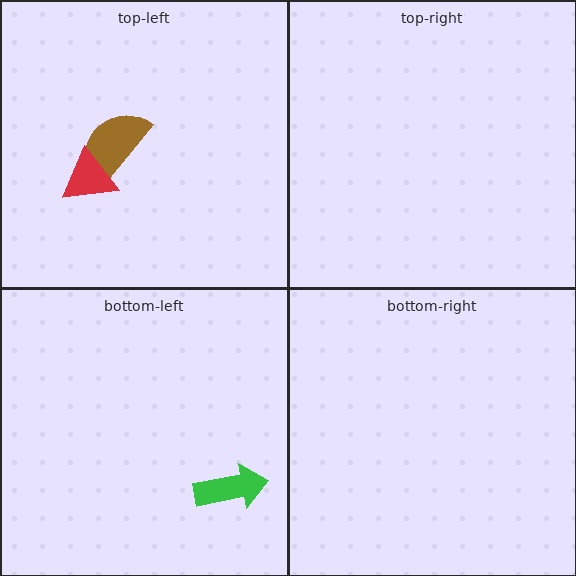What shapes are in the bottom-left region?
The green arrow.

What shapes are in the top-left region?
The brown semicircle, the red triangle.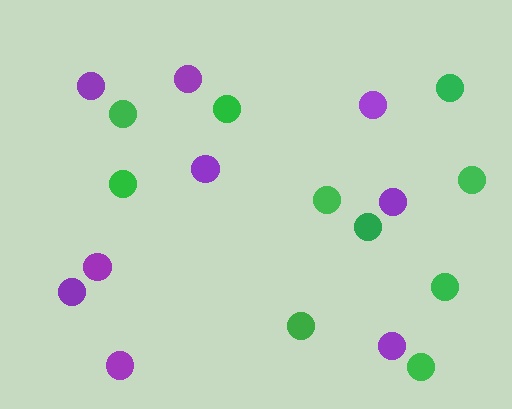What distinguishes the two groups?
There are 2 groups: one group of green circles (10) and one group of purple circles (9).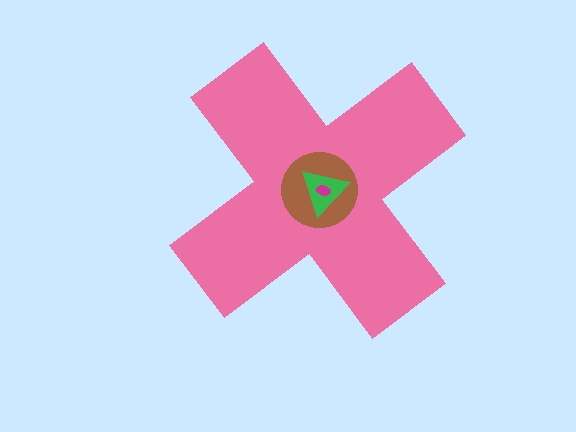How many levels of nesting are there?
4.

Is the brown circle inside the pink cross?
Yes.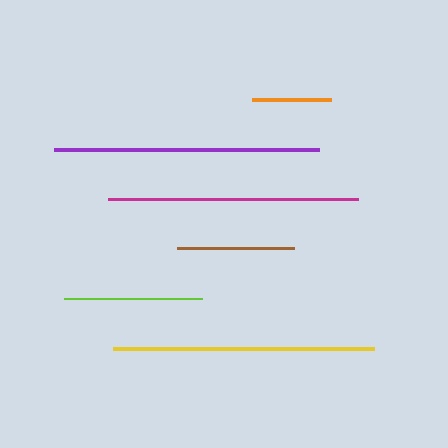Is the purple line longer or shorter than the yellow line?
The purple line is longer than the yellow line.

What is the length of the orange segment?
The orange segment is approximately 80 pixels long.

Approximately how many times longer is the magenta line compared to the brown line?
The magenta line is approximately 2.1 times the length of the brown line.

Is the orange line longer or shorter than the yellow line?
The yellow line is longer than the orange line.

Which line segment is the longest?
The purple line is the longest at approximately 265 pixels.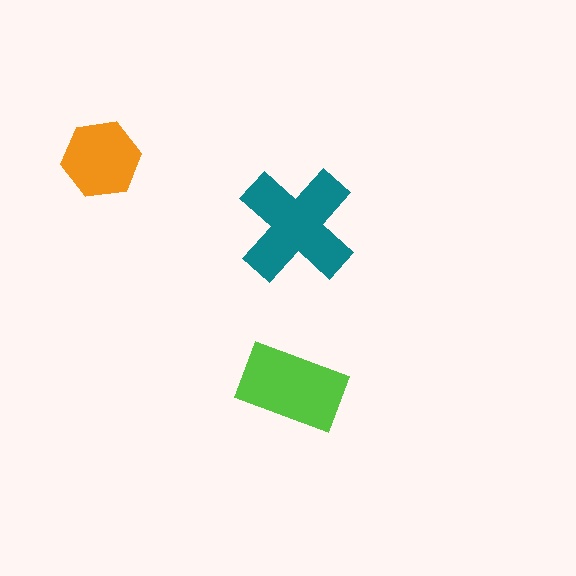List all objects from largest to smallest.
The teal cross, the lime rectangle, the orange hexagon.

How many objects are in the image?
There are 3 objects in the image.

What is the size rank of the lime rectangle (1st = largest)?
2nd.